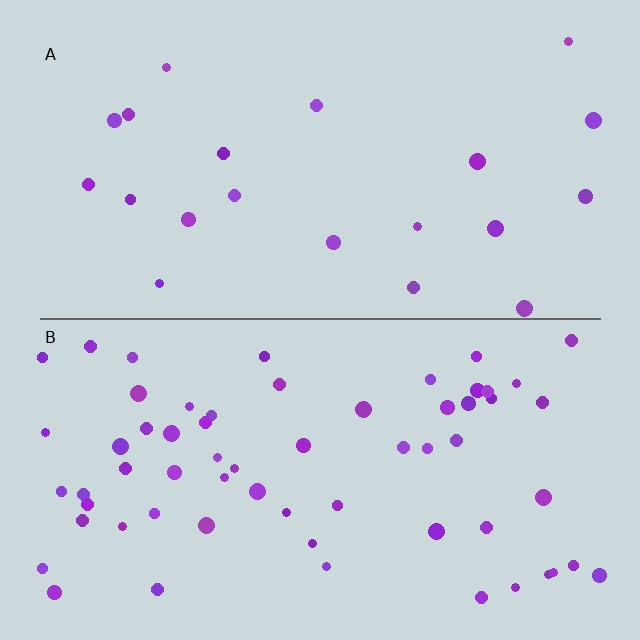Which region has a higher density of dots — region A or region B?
B (the bottom).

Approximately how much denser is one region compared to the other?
Approximately 3.0× — region B over region A.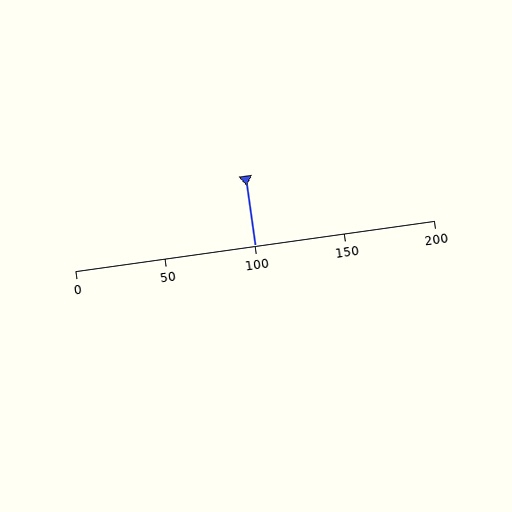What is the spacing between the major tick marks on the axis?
The major ticks are spaced 50 apart.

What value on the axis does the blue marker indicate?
The marker indicates approximately 100.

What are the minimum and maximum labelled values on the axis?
The axis runs from 0 to 200.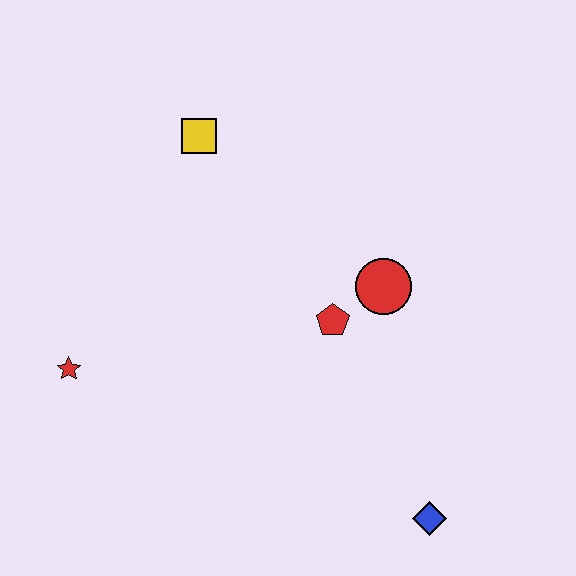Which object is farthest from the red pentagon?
The red star is farthest from the red pentagon.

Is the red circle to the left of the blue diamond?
Yes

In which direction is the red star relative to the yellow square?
The red star is below the yellow square.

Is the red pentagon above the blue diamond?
Yes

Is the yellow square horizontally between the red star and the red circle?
Yes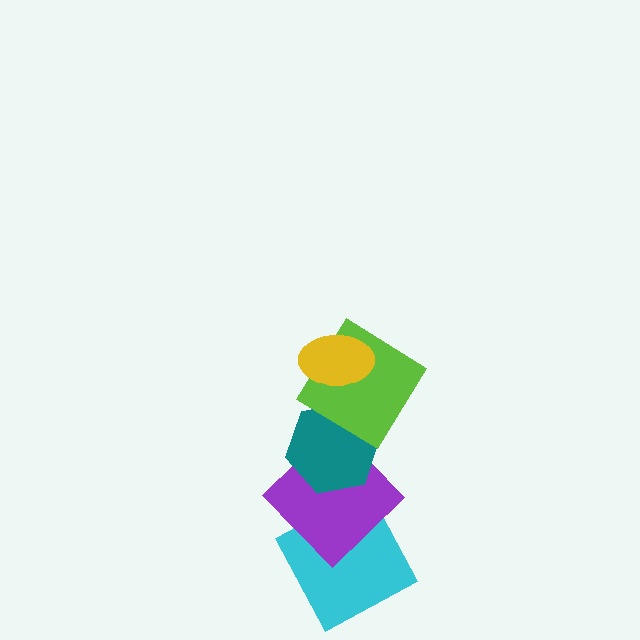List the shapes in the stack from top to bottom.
From top to bottom: the yellow ellipse, the lime diamond, the teal hexagon, the purple diamond, the cyan square.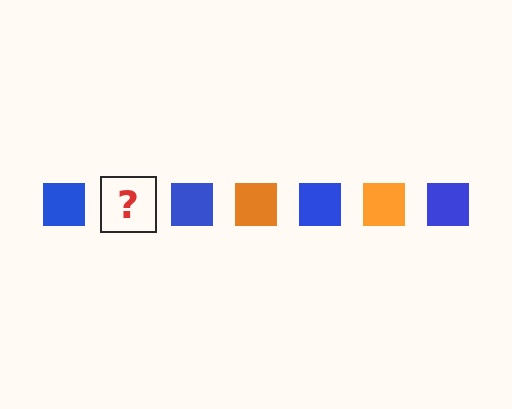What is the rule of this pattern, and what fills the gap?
The rule is that the pattern cycles through blue, orange squares. The gap should be filled with an orange square.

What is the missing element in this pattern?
The missing element is an orange square.